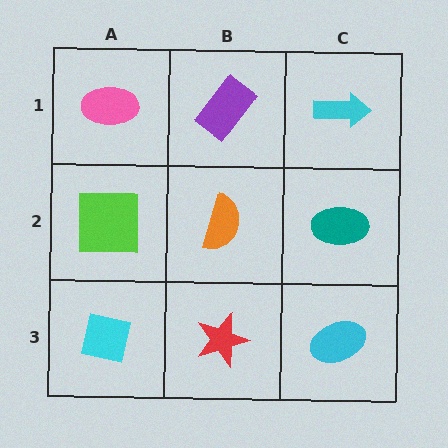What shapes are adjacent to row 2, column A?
A pink ellipse (row 1, column A), a cyan square (row 3, column A), an orange semicircle (row 2, column B).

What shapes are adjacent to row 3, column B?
An orange semicircle (row 2, column B), a cyan square (row 3, column A), a cyan ellipse (row 3, column C).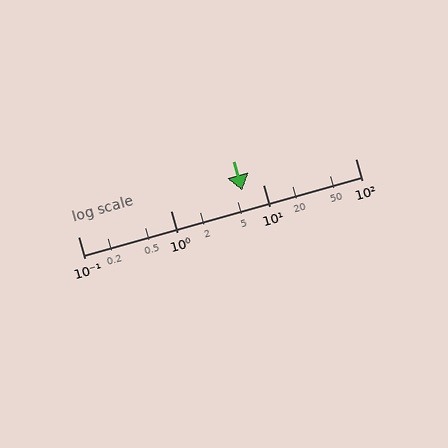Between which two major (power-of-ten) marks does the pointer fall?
The pointer is between 1 and 10.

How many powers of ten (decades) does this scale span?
The scale spans 3 decades, from 0.1 to 100.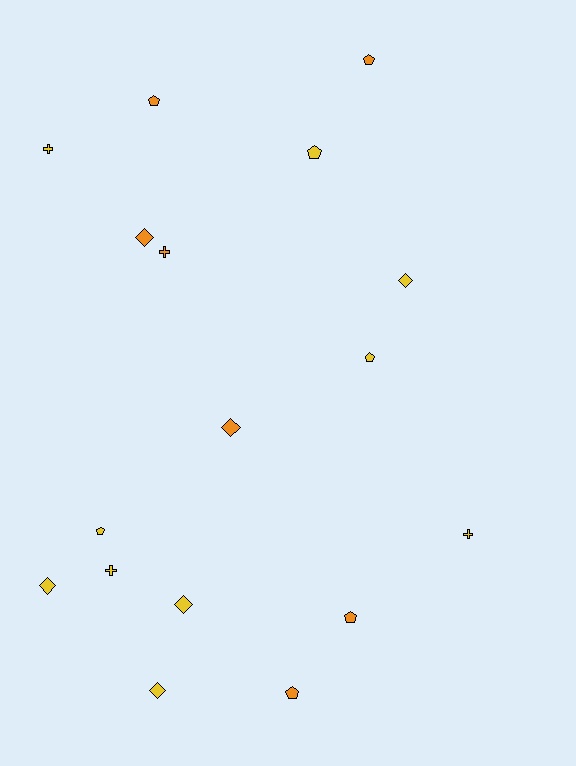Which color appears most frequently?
Yellow, with 10 objects.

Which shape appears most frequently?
Pentagon, with 7 objects.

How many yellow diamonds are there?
There are 4 yellow diamonds.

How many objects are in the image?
There are 17 objects.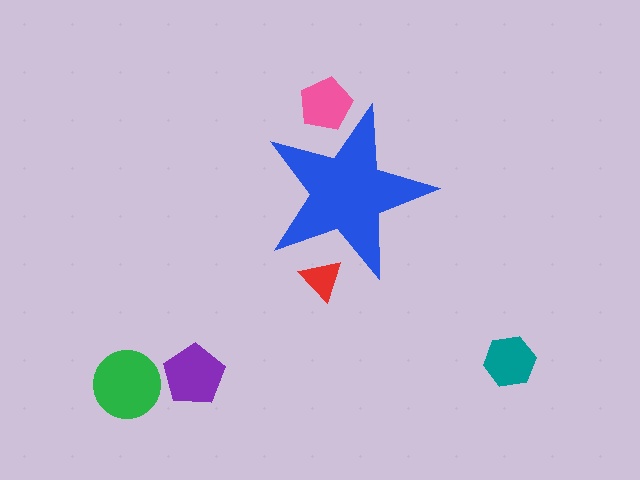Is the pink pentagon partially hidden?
Yes, the pink pentagon is partially hidden behind the blue star.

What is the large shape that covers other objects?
A blue star.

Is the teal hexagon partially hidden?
No, the teal hexagon is fully visible.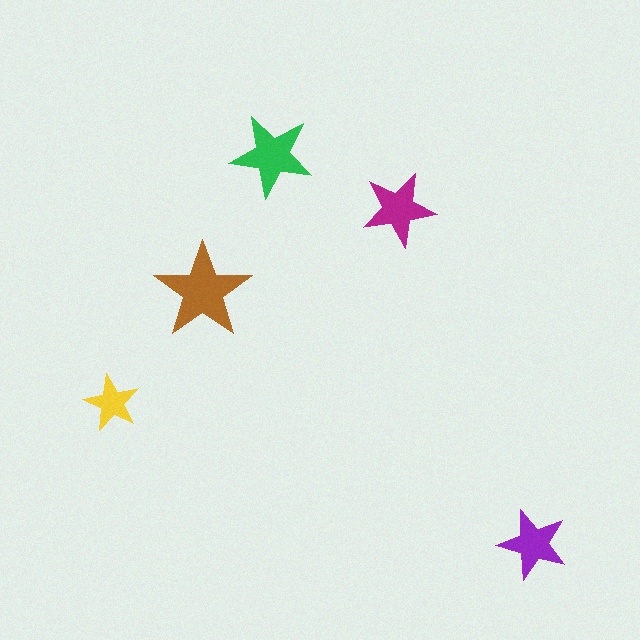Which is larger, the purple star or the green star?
The green one.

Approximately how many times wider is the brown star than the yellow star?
About 1.5 times wider.